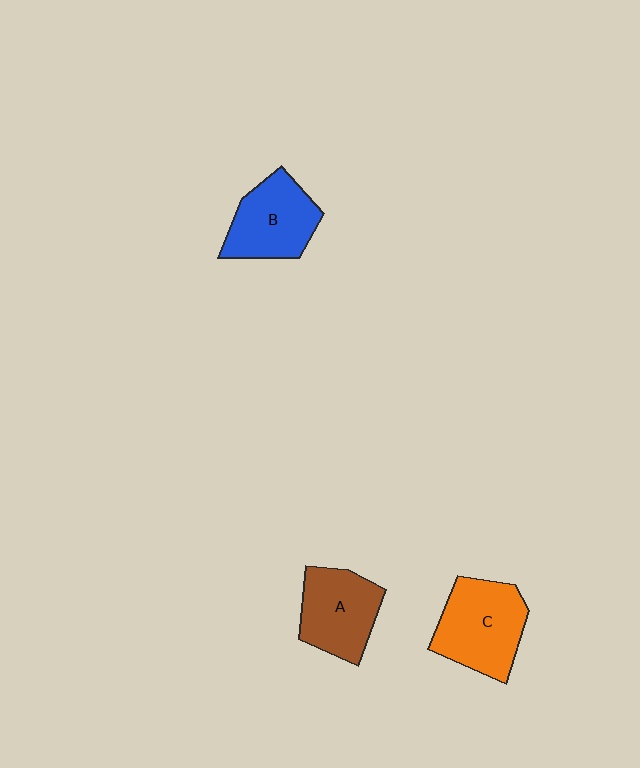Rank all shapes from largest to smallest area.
From largest to smallest: C (orange), B (blue), A (brown).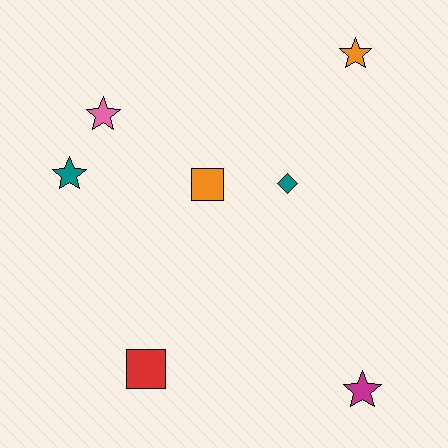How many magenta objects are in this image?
There is 1 magenta object.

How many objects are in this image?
There are 7 objects.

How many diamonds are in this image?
There is 1 diamond.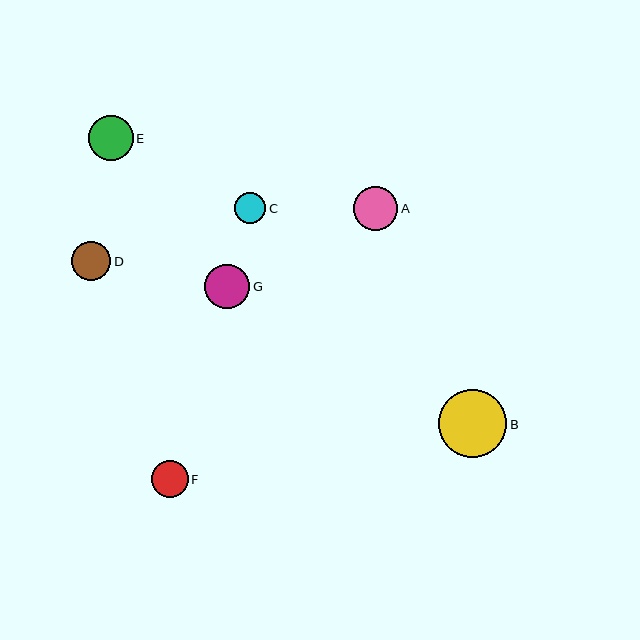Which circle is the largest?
Circle B is the largest with a size of approximately 68 pixels.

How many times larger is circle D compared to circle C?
Circle D is approximately 1.3 times the size of circle C.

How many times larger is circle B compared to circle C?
Circle B is approximately 2.2 times the size of circle C.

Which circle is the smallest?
Circle C is the smallest with a size of approximately 31 pixels.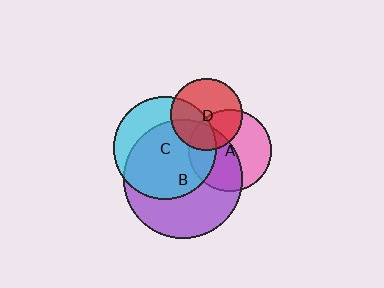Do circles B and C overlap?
Yes.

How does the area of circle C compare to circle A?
Approximately 1.6 times.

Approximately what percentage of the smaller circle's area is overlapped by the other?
Approximately 70%.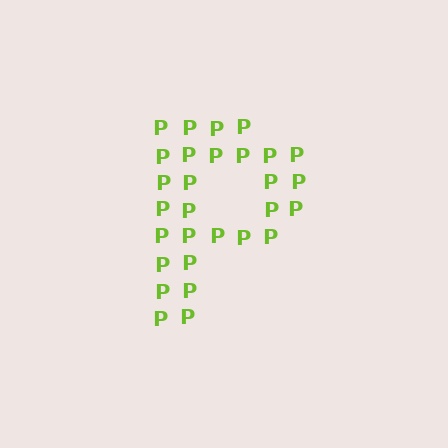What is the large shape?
The large shape is the letter P.